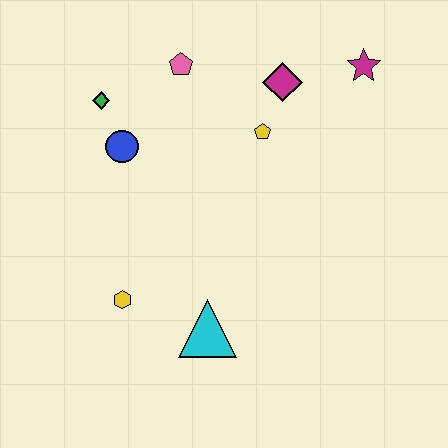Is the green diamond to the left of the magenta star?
Yes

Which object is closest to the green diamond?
The blue circle is closest to the green diamond.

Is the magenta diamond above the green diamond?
Yes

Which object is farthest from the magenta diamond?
The yellow hexagon is farthest from the magenta diamond.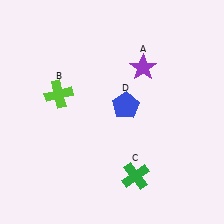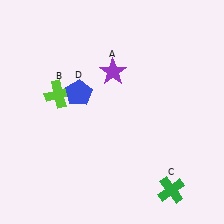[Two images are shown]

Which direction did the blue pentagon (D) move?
The blue pentagon (D) moved left.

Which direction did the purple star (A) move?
The purple star (A) moved left.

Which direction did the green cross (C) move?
The green cross (C) moved right.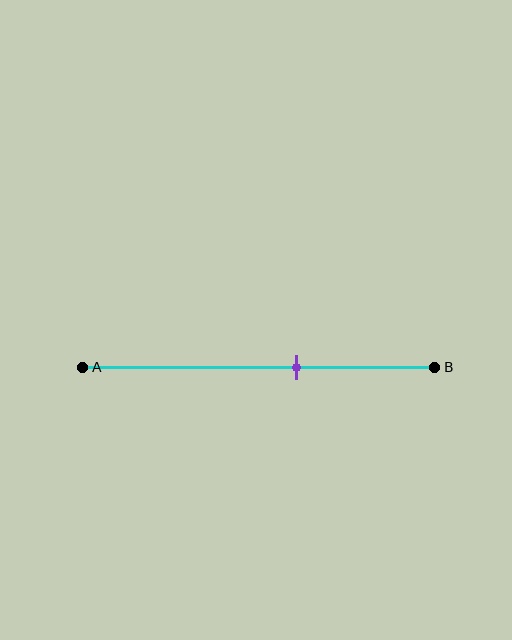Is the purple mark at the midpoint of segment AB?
No, the mark is at about 60% from A, not at the 50% midpoint.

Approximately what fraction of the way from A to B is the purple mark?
The purple mark is approximately 60% of the way from A to B.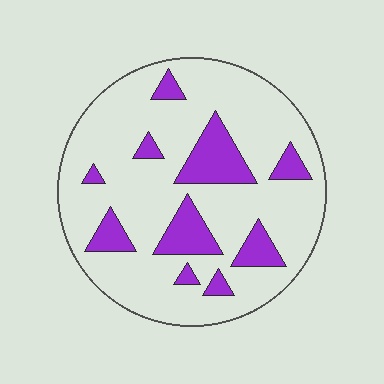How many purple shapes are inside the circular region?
10.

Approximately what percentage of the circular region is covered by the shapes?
Approximately 20%.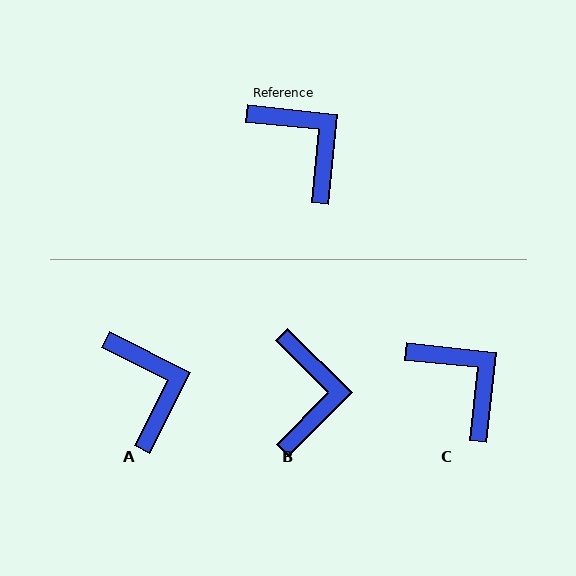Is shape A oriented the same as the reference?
No, it is off by about 21 degrees.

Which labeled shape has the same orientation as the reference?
C.